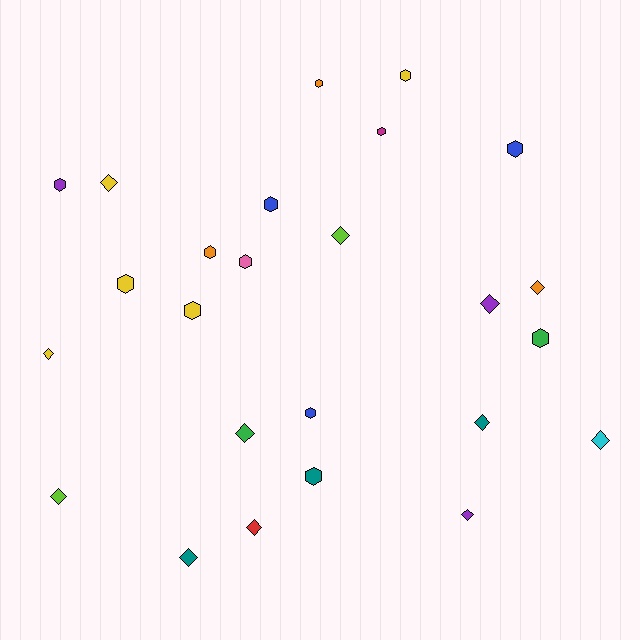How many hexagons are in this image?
There are 13 hexagons.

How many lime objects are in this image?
There are 2 lime objects.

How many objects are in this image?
There are 25 objects.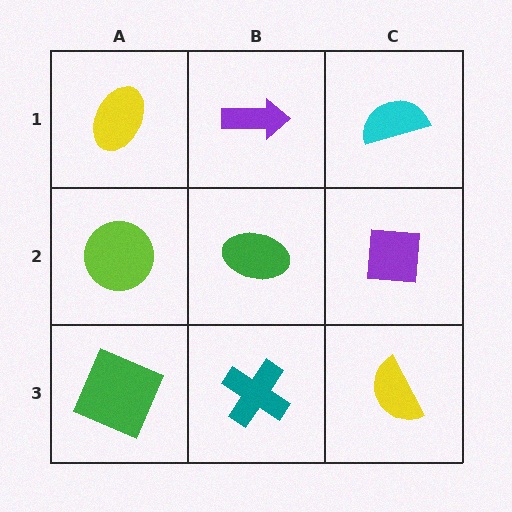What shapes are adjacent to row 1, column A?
A lime circle (row 2, column A), a purple arrow (row 1, column B).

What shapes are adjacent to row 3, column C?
A purple square (row 2, column C), a teal cross (row 3, column B).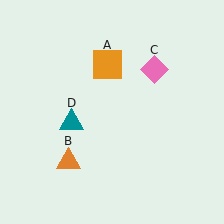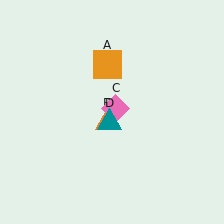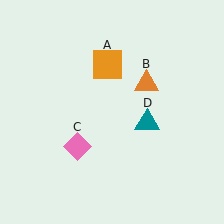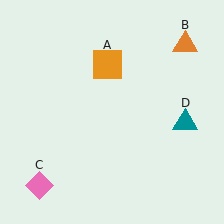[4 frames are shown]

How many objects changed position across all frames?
3 objects changed position: orange triangle (object B), pink diamond (object C), teal triangle (object D).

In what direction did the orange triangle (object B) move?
The orange triangle (object B) moved up and to the right.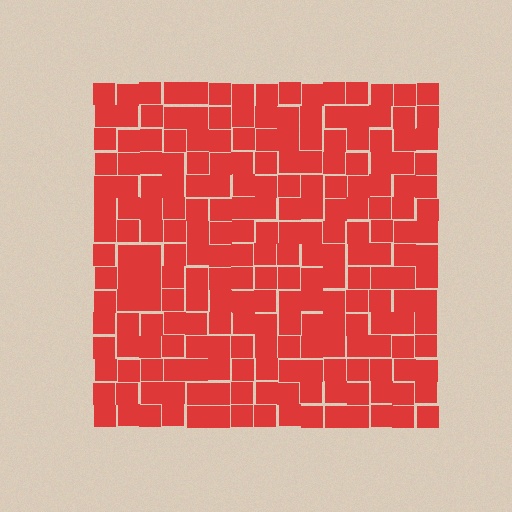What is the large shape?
The large shape is a square.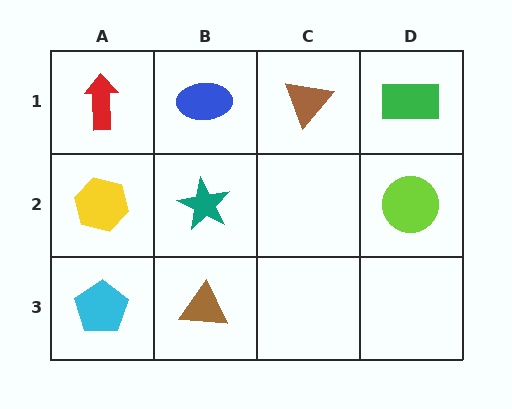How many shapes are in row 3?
2 shapes.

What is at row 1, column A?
A red arrow.